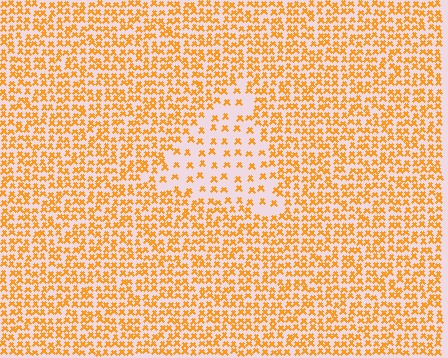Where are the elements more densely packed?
The elements are more densely packed outside the triangle boundary.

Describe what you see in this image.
The image contains small orange elements arranged at two different densities. A triangle-shaped region is visible where the elements are less densely packed than the surrounding area.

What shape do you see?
I see a triangle.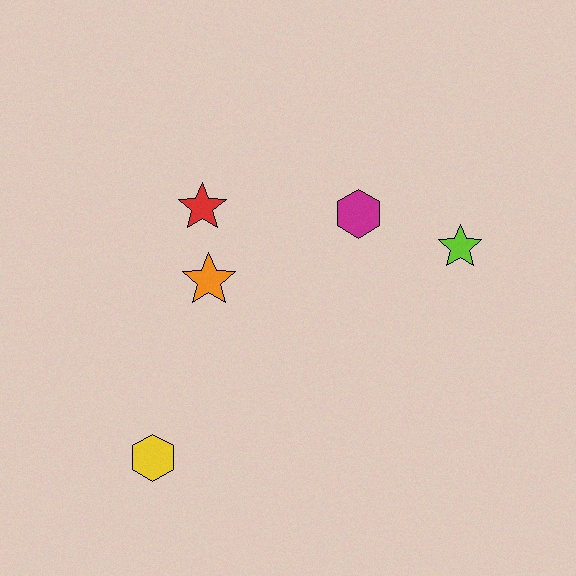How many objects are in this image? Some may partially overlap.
There are 5 objects.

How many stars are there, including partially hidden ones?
There are 3 stars.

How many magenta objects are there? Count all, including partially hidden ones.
There is 1 magenta object.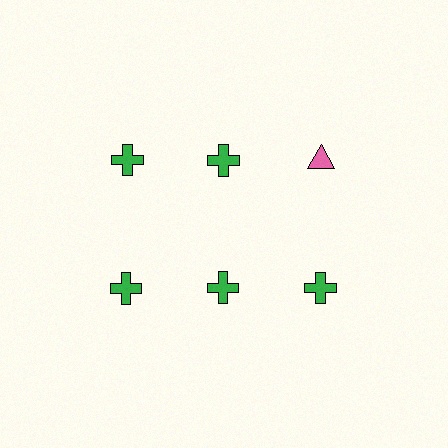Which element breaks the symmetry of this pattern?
The pink triangle in the top row, center column breaks the symmetry. All other shapes are green crosses.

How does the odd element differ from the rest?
It differs in both color (pink instead of green) and shape (triangle instead of cross).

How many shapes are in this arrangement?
There are 6 shapes arranged in a grid pattern.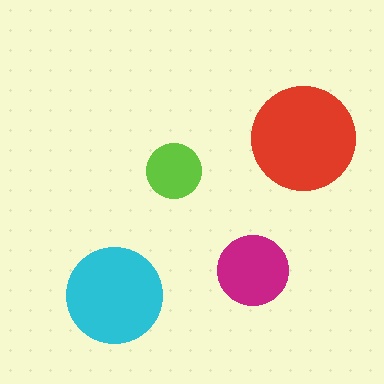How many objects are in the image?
There are 4 objects in the image.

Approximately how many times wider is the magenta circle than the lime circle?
About 1.5 times wider.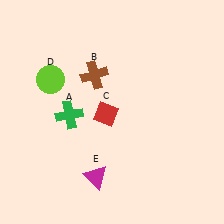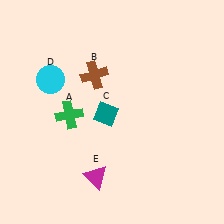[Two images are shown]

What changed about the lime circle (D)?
In Image 1, D is lime. In Image 2, it changed to cyan.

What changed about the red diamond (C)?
In Image 1, C is red. In Image 2, it changed to teal.